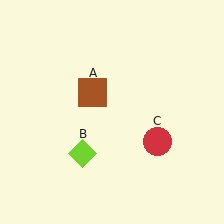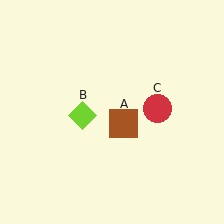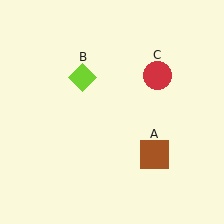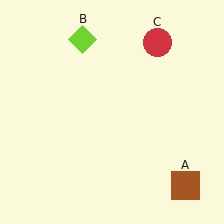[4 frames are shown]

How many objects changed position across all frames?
3 objects changed position: brown square (object A), lime diamond (object B), red circle (object C).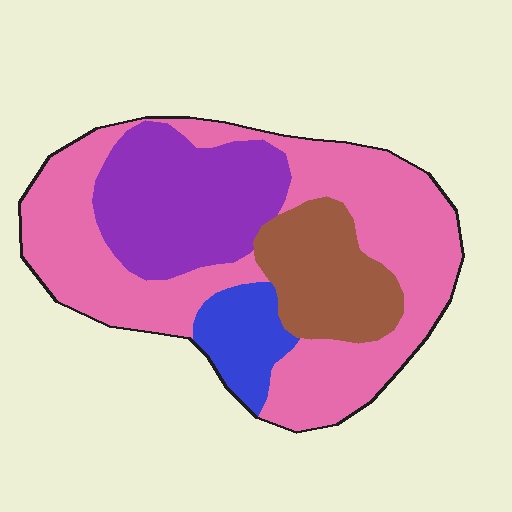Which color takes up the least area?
Blue, at roughly 10%.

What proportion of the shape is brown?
Brown takes up less than a sixth of the shape.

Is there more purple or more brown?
Purple.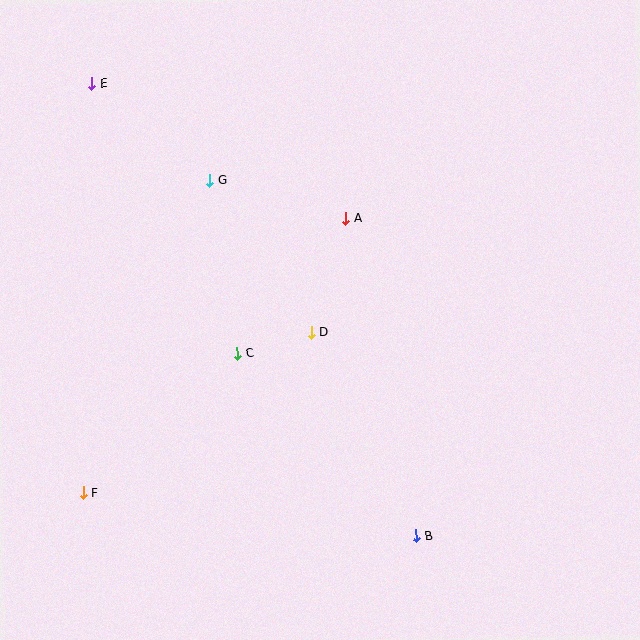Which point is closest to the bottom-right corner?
Point B is closest to the bottom-right corner.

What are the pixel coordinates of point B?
Point B is at (416, 536).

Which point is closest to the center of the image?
Point D at (311, 332) is closest to the center.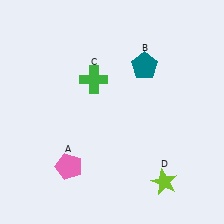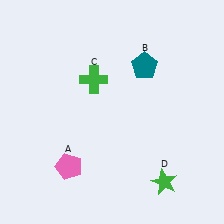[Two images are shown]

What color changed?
The star (D) changed from lime in Image 1 to green in Image 2.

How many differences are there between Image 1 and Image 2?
There is 1 difference between the two images.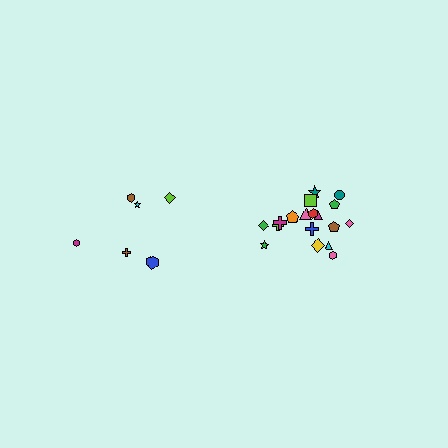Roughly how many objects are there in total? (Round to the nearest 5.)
Roughly 25 objects in total.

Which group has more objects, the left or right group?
The right group.